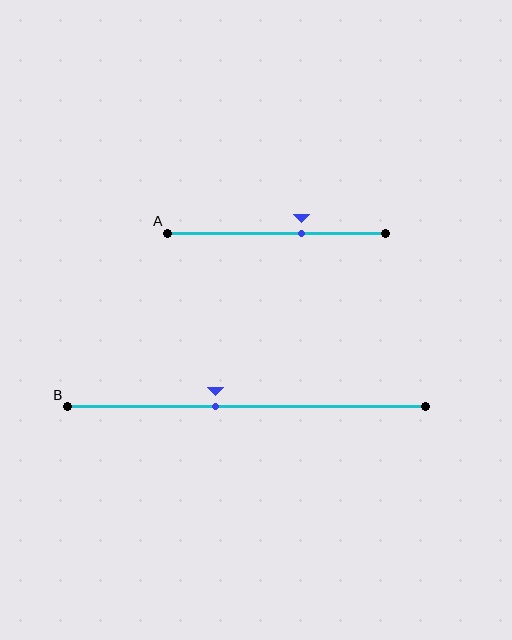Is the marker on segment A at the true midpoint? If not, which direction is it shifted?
No, the marker on segment A is shifted to the right by about 11% of the segment length.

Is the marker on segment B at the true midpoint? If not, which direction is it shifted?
No, the marker on segment B is shifted to the left by about 9% of the segment length.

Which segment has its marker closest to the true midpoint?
Segment B has its marker closest to the true midpoint.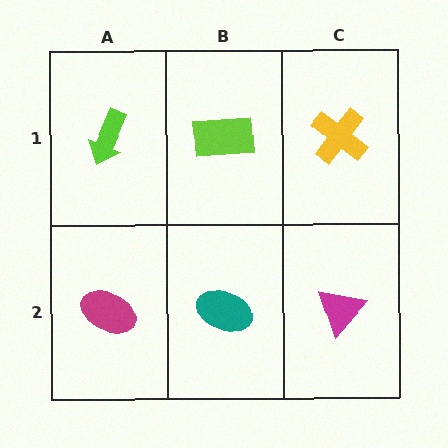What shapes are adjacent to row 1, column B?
A teal ellipse (row 2, column B), a lime arrow (row 1, column A), a yellow cross (row 1, column C).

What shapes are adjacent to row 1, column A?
A magenta ellipse (row 2, column A), a lime rectangle (row 1, column B).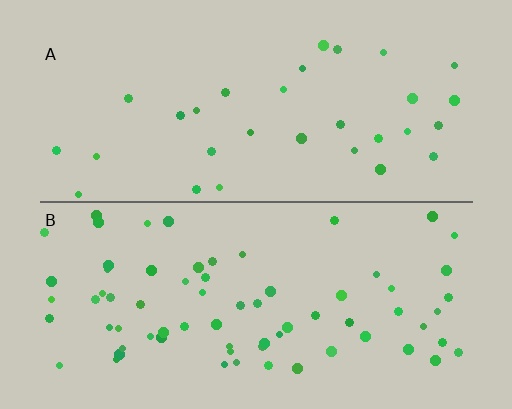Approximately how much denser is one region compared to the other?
Approximately 2.3× — region B over region A.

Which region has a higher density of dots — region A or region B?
B (the bottom).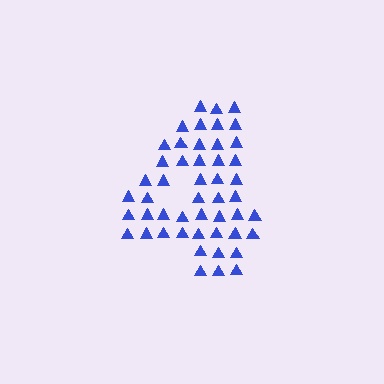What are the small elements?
The small elements are triangles.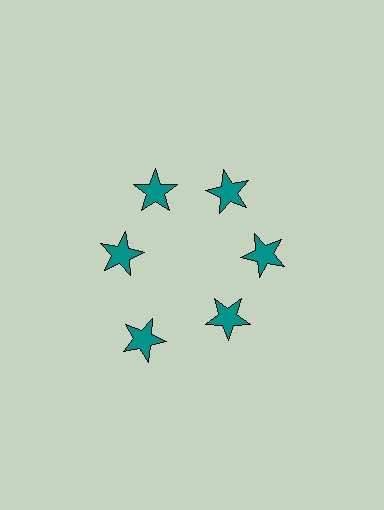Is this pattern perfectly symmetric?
No. The 6 teal stars are arranged in a ring, but one element near the 7 o'clock position is pushed outward from the center, breaking the 6-fold rotational symmetry.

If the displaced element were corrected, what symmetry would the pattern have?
It would have 6-fold rotational symmetry — the pattern would map onto itself every 60 degrees.